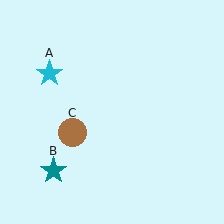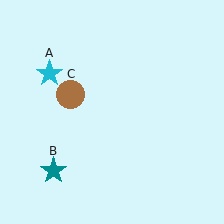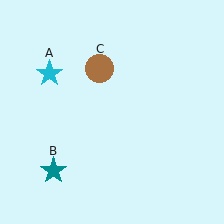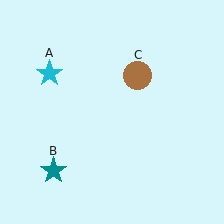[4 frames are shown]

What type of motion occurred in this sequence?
The brown circle (object C) rotated clockwise around the center of the scene.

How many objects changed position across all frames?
1 object changed position: brown circle (object C).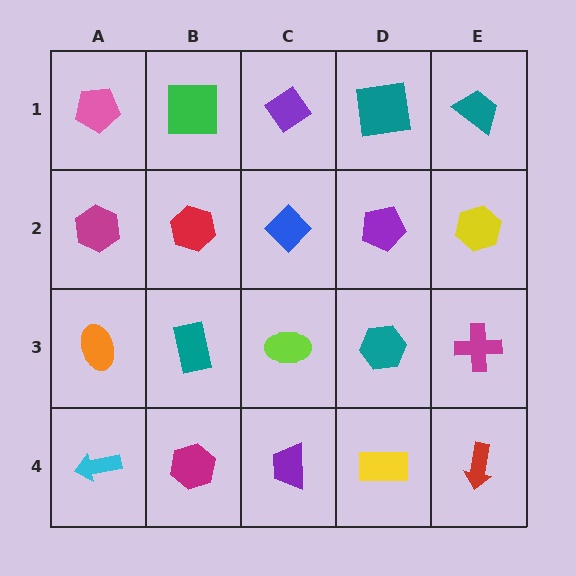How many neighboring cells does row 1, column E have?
2.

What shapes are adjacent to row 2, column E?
A teal trapezoid (row 1, column E), a magenta cross (row 3, column E), a purple pentagon (row 2, column D).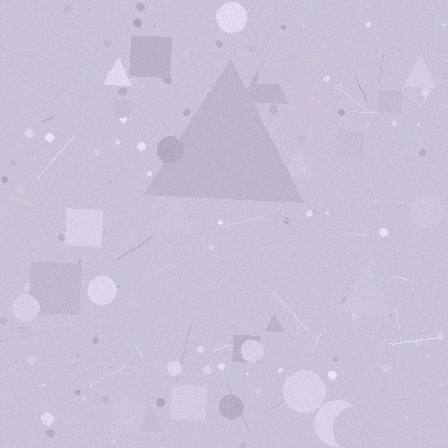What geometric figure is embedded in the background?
A triangle is embedded in the background.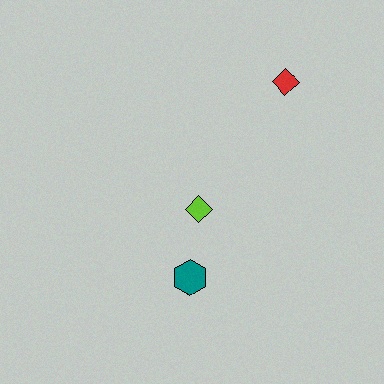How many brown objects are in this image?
There are no brown objects.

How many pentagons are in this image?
There are no pentagons.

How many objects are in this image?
There are 3 objects.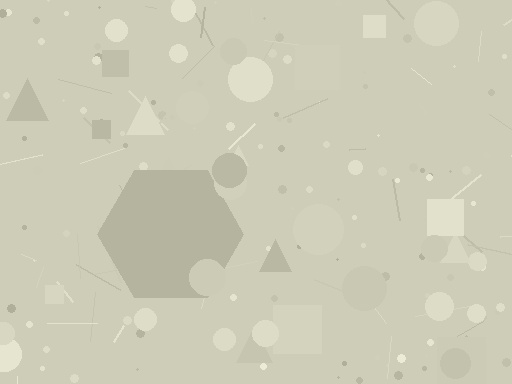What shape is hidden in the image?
A hexagon is hidden in the image.